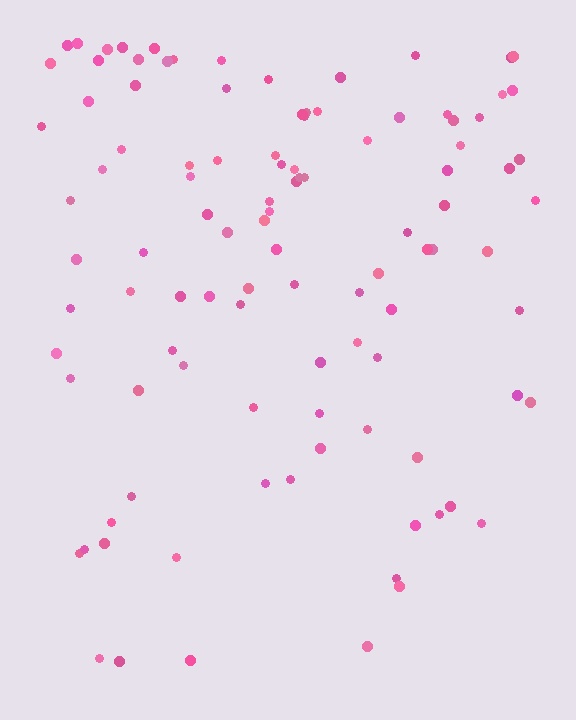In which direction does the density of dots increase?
From bottom to top, with the top side densest.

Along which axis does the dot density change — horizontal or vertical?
Vertical.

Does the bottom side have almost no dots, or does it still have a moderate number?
Still a moderate number, just noticeably fewer than the top.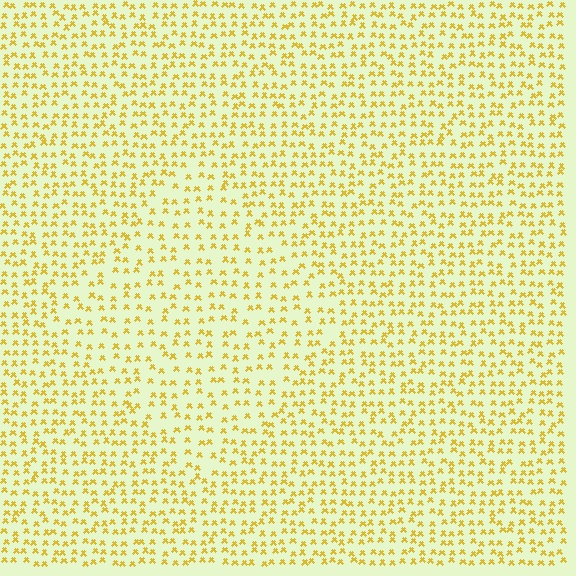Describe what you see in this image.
The image contains small yellow elements arranged at two different densities. A diamond-shaped region is visible where the elements are less densely packed than the surrounding area.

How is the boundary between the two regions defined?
The boundary is defined by a change in element density (approximately 1.5x ratio). All elements are the same color, size, and shape.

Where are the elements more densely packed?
The elements are more densely packed outside the diamond boundary.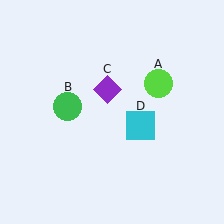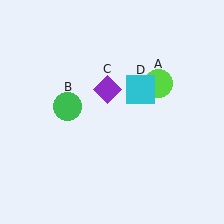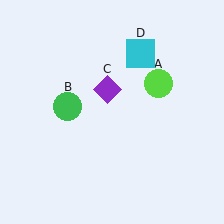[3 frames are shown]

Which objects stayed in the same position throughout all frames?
Lime circle (object A) and green circle (object B) and purple diamond (object C) remained stationary.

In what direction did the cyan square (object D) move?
The cyan square (object D) moved up.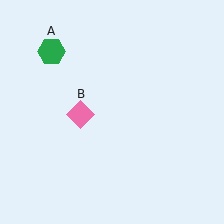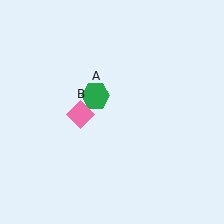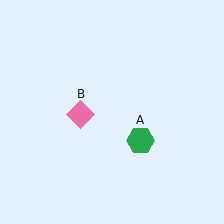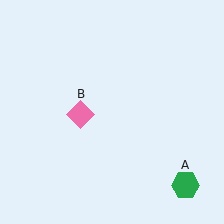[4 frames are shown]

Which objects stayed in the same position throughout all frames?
Pink diamond (object B) remained stationary.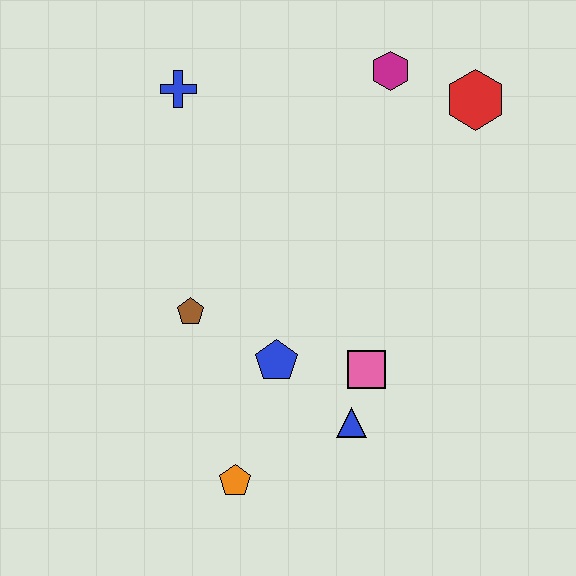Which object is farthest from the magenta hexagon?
The orange pentagon is farthest from the magenta hexagon.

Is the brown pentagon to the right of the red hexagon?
No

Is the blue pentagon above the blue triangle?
Yes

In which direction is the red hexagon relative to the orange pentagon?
The red hexagon is above the orange pentagon.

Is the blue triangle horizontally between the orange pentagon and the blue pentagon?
No